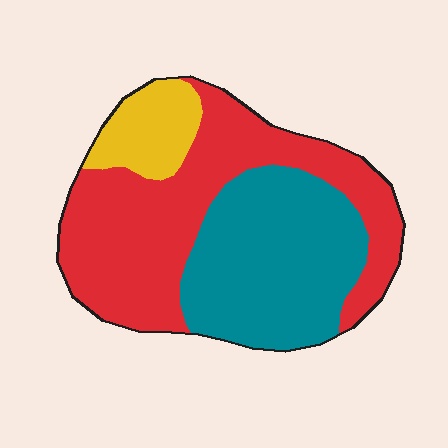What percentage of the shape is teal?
Teal takes up about three eighths (3/8) of the shape.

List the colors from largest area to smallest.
From largest to smallest: red, teal, yellow.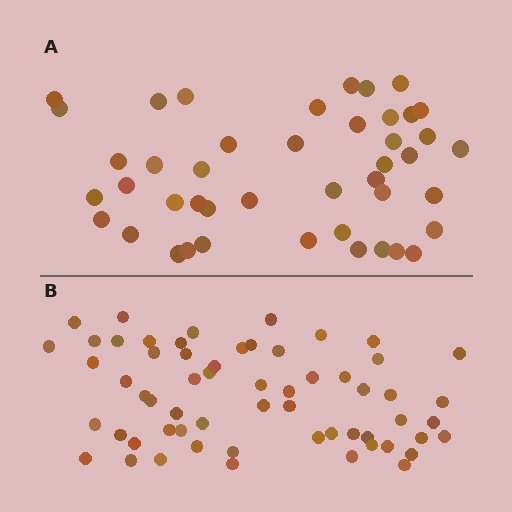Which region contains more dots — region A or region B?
Region B (the bottom region) has more dots.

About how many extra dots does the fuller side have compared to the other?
Region B has approximately 15 more dots than region A.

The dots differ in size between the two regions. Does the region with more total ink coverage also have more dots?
No. Region A has more total ink coverage because its dots are larger, but region B actually contains more individual dots. Total area can be misleading — the number of items is what matters here.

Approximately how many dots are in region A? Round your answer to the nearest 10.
About 40 dots. (The exact count is 44, which rounds to 40.)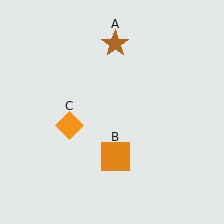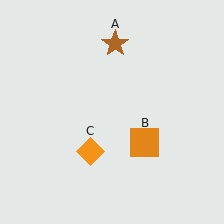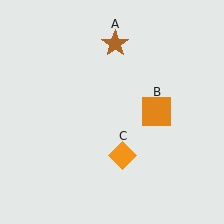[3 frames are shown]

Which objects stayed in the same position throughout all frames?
Brown star (object A) remained stationary.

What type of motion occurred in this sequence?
The orange square (object B), orange diamond (object C) rotated counterclockwise around the center of the scene.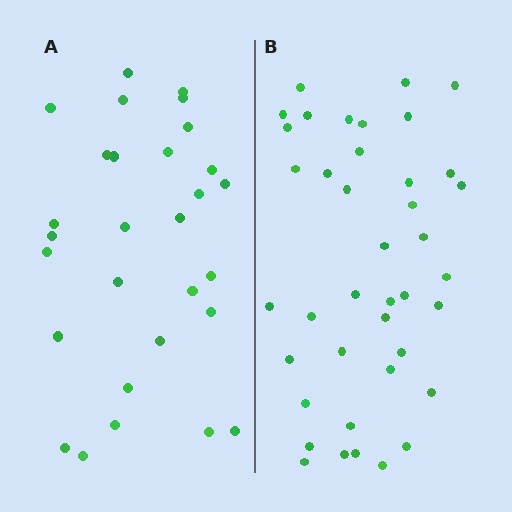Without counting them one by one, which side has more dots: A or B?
Region B (the right region) has more dots.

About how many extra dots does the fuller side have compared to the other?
Region B has roughly 12 or so more dots than region A.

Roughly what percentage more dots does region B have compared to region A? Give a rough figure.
About 40% more.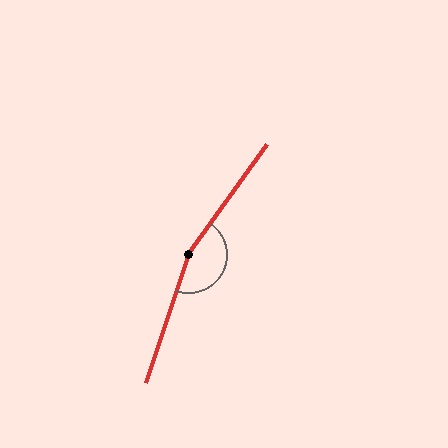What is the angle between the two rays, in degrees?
Approximately 163 degrees.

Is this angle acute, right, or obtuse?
It is obtuse.